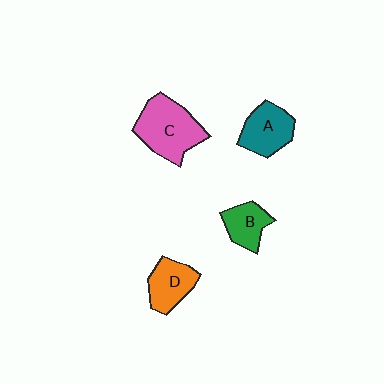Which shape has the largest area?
Shape C (pink).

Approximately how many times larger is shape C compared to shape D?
Approximately 1.6 times.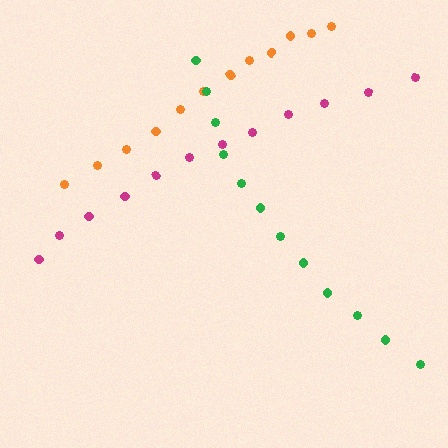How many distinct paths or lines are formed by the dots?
There are 3 distinct paths.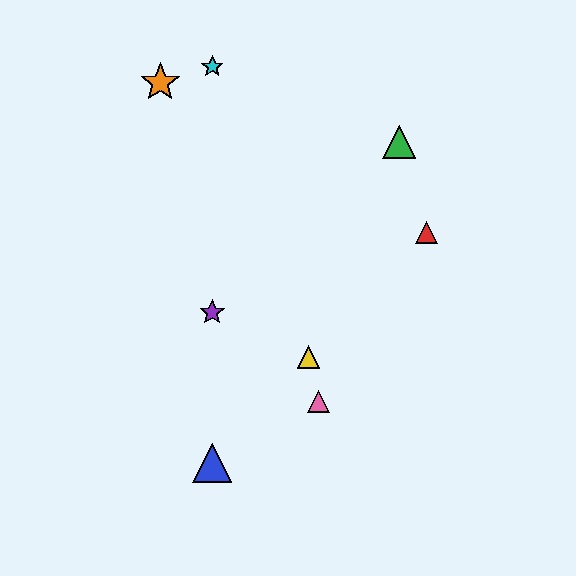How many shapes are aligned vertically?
3 shapes (the blue triangle, the purple star, the cyan star) are aligned vertically.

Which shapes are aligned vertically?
The blue triangle, the purple star, the cyan star are aligned vertically.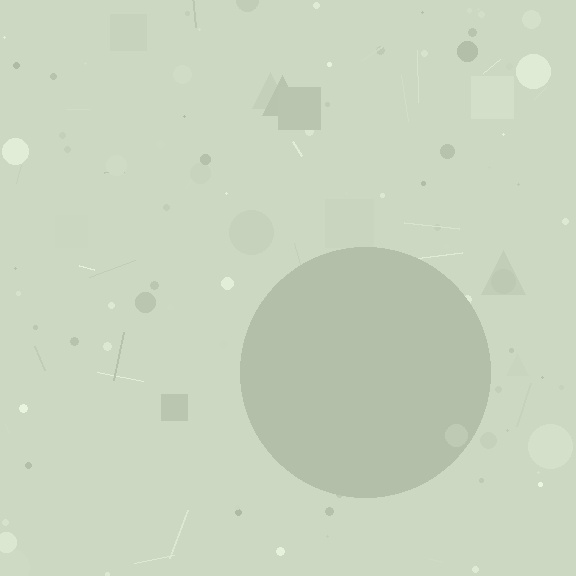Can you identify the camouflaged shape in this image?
The camouflaged shape is a circle.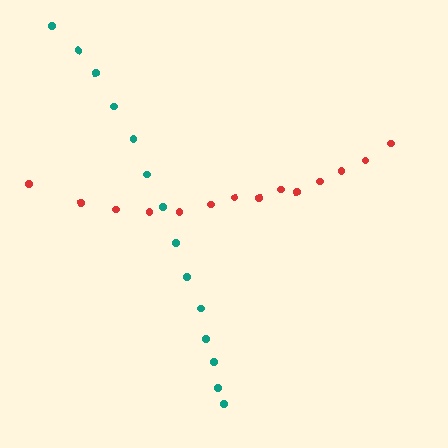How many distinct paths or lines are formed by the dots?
There are 2 distinct paths.